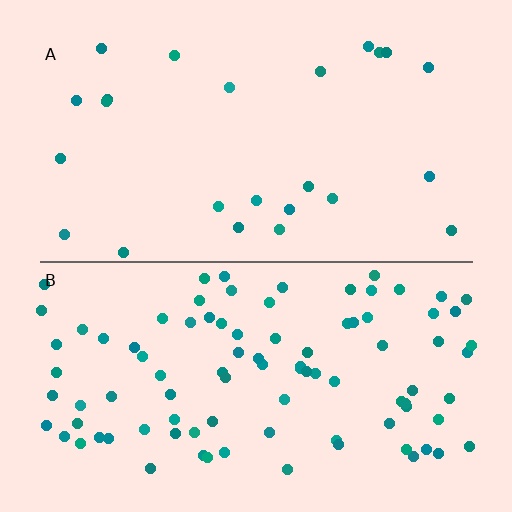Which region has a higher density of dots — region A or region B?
B (the bottom).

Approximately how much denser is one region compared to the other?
Approximately 3.8× — region B over region A.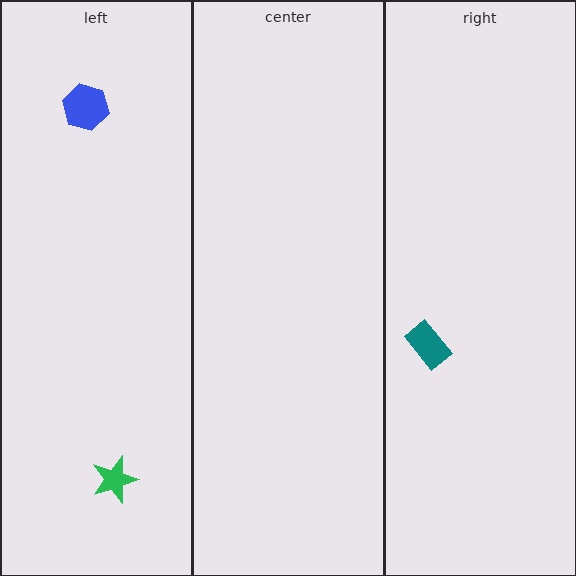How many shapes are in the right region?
1.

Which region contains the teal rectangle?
The right region.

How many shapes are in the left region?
2.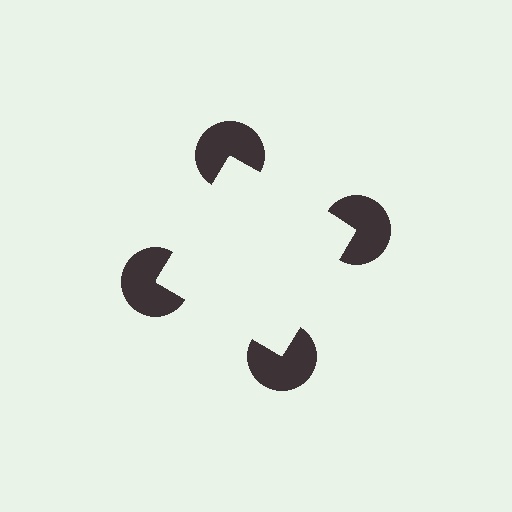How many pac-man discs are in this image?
There are 4 — one at each vertex of the illusory square.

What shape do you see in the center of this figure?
An illusory square — its edges are inferred from the aligned wedge cuts in the pac-man discs, not physically drawn.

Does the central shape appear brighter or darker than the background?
It typically appears slightly brighter than the background, even though no actual brightness change is drawn.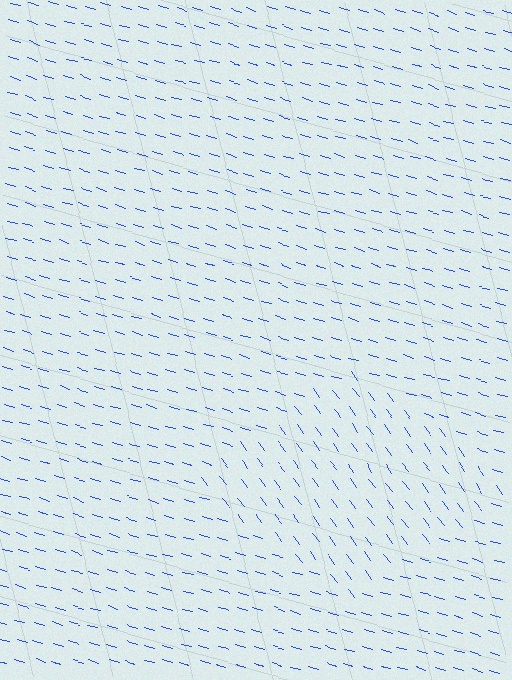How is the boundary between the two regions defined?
The boundary is defined purely by a change in line orientation (approximately 37 degrees difference). All lines are the same color and thickness.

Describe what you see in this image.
The image is filled with small blue line segments. A diamond region in the image has lines oriented differently from the surrounding lines, creating a visible texture boundary.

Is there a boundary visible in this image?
Yes, there is a texture boundary formed by a change in line orientation.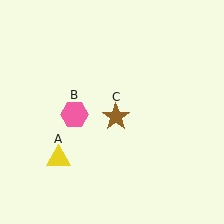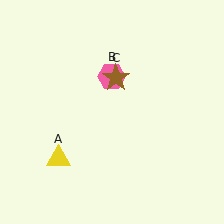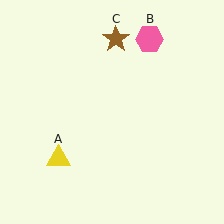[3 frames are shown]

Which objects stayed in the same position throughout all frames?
Yellow triangle (object A) remained stationary.